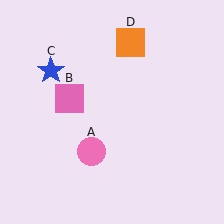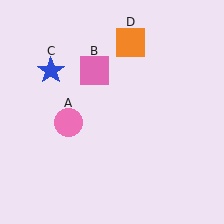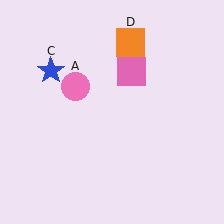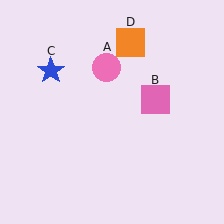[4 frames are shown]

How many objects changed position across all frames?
2 objects changed position: pink circle (object A), pink square (object B).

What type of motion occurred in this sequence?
The pink circle (object A), pink square (object B) rotated clockwise around the center of the scene.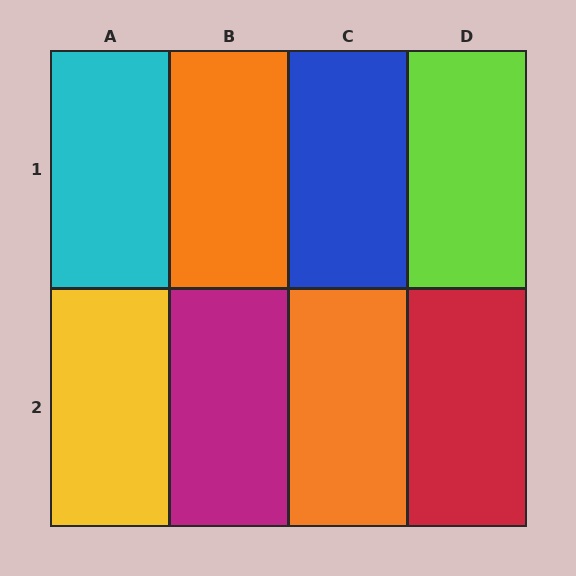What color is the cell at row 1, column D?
Lime.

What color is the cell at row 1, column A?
Cyan.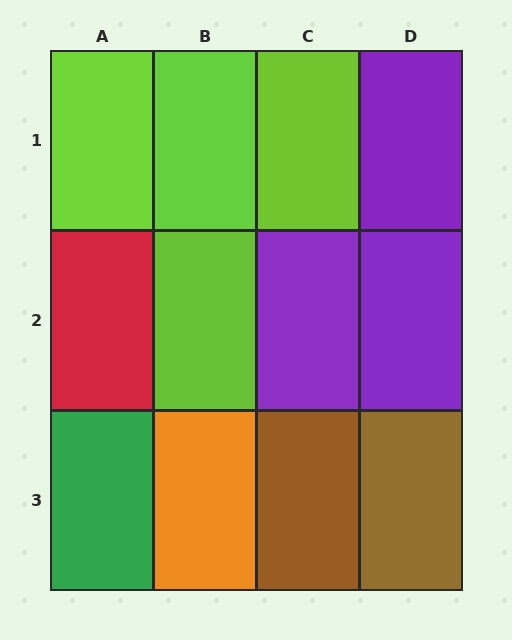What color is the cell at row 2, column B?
Lime.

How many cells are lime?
4 cells are lime.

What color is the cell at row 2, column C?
Purple.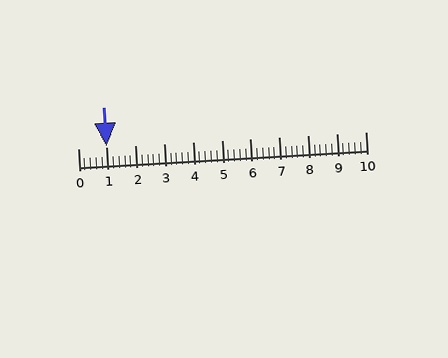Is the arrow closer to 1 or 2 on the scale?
The arrow is closer to 1.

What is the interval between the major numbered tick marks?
The major tick marks are spaced 1 units apart.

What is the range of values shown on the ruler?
The ruler shows values from 0 to 10.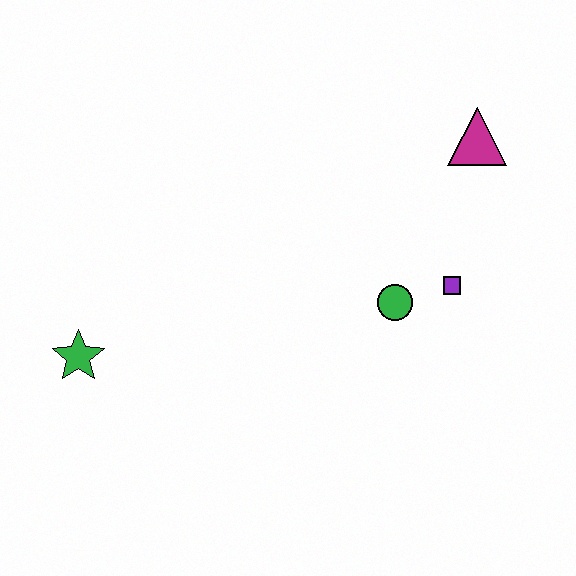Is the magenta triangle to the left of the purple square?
No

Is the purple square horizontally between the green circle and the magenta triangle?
Yes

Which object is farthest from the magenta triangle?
The green star is farthest from the magenta triangle.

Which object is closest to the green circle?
The purple square is closest to the green circle.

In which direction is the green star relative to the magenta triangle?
The green star is to the left of the magenta triangle.